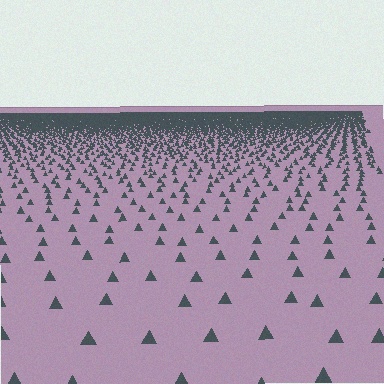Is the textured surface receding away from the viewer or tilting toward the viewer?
The surface is receding away from the viewer. Texture elements get smaller and denser toward the top.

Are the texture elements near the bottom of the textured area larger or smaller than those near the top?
Larger. Near the bottom, elements are closer to the viewer and appear at a bigger on-screen size.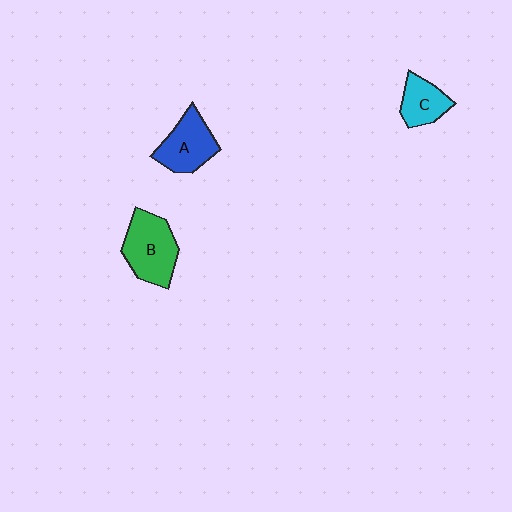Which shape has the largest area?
Shape B (green).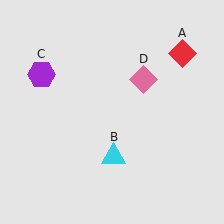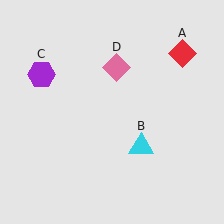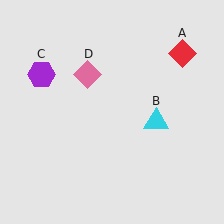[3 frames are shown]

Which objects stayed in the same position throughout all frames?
Red diamond (object A) and purple hexagon (object C) remained stationary.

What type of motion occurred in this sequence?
The cyan triangle (object B), pink diamond (object D) rotated counterclockwise around the center of the scene.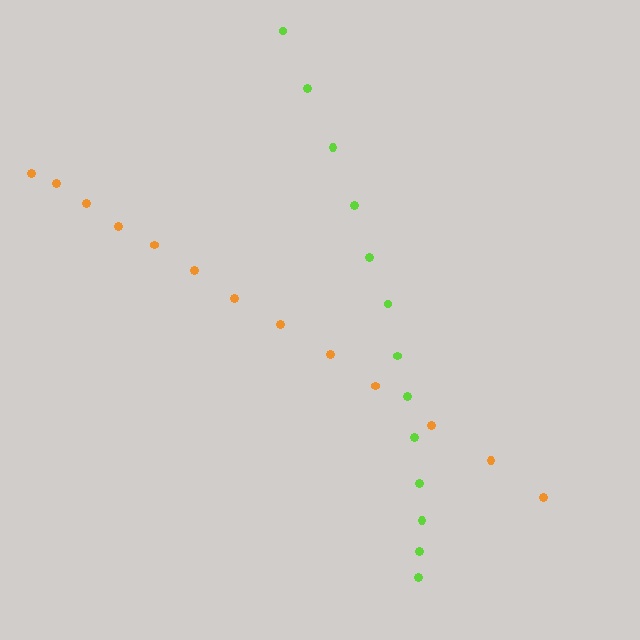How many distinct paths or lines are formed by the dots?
There are 2 distinct paths.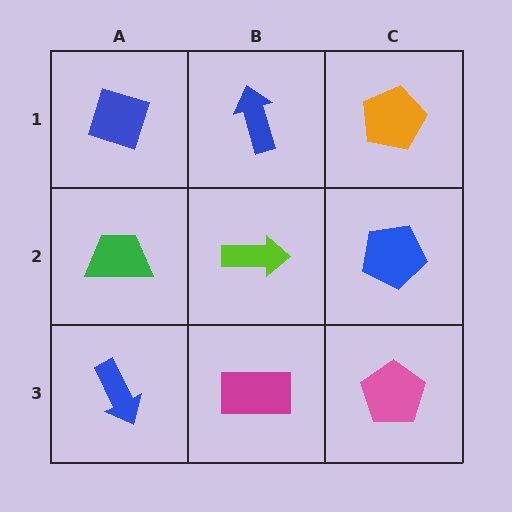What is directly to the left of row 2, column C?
A lime arrow.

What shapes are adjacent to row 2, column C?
An orange pentagon (row 1, column C), a pink pentagon (row 3, column C), a lime arrow (row 2, column B).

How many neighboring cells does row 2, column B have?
4.